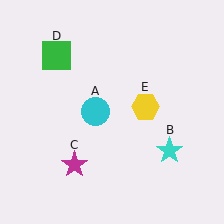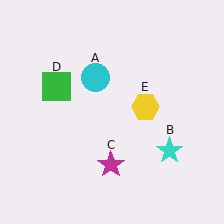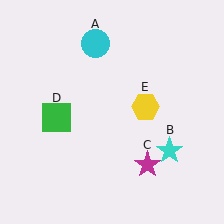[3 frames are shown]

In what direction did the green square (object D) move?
The green square (object D) moved down.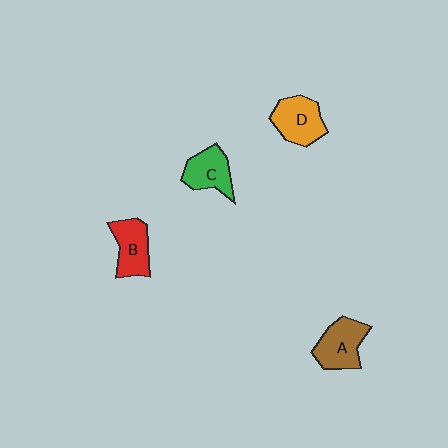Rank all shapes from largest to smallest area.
From largest to smallest: A (brown), D (orange), B (red), C (green).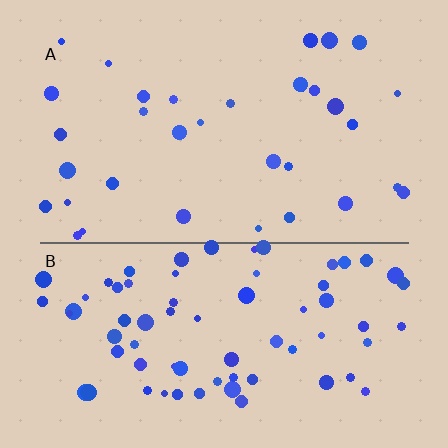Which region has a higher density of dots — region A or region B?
B (the bottom).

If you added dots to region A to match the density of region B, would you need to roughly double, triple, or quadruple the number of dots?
Approximately double.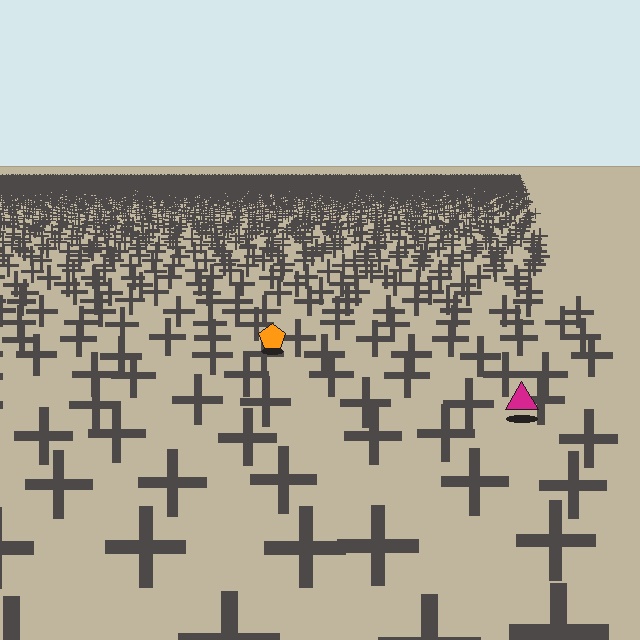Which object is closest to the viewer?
The magenta triangle is closest. The texture marks near it are larger and more spread out.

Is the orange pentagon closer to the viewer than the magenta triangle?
No. The magenta triangle is closer — you can tell from the texture gradient: the ground texture is coarser near it.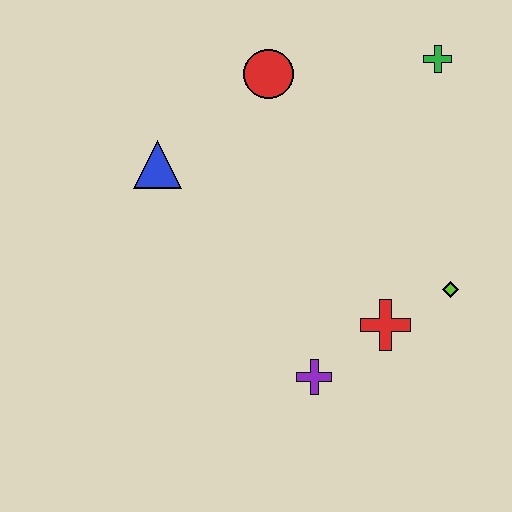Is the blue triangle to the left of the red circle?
Yes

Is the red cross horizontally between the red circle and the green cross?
Yes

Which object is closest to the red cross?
The lime diamond is closest to the red cross.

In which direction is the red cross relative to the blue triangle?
The red cross is to the right of the blue triangle.